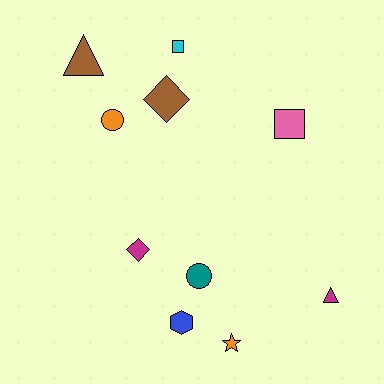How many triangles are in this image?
There are 2 triangles.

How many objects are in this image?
There are 10 objects.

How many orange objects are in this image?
There are 2 orange objects.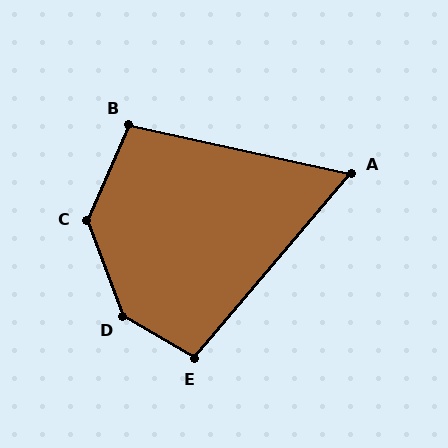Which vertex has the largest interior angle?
D, at approximately 140 degrees.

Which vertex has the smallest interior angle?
A, at approximately 62 degrees.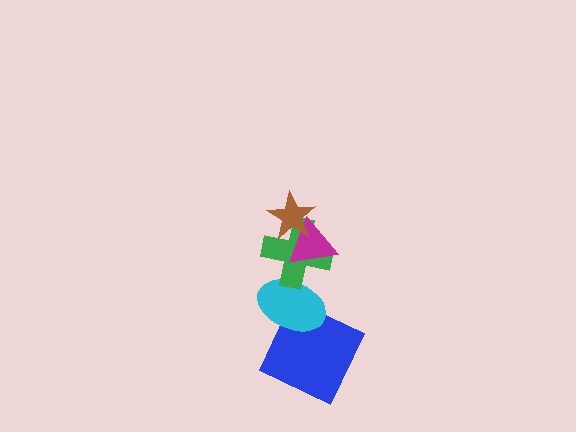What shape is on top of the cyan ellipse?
The green cross is on top of the cyan ellipse.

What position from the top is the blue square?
The blue square is 5th from the top.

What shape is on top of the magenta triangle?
The brown star is on top of the magenta triangle.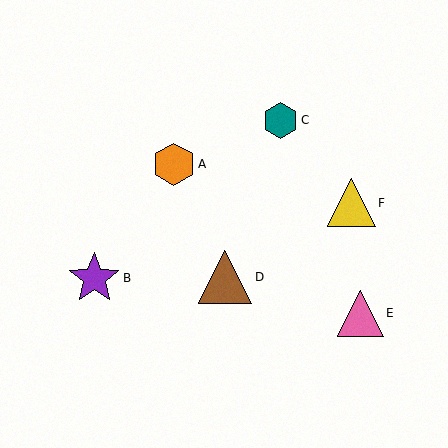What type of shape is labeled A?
Shape A is an orange hexagon.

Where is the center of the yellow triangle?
The center of the yellow triangle is at (351, 203).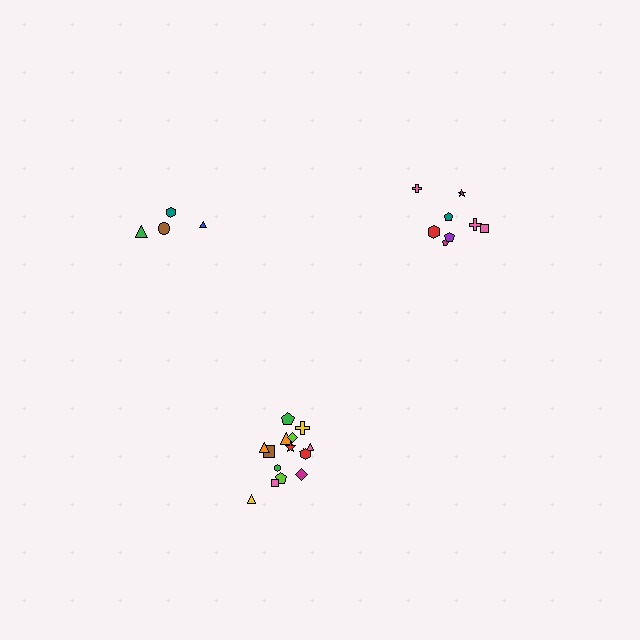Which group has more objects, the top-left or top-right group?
The top-right group.